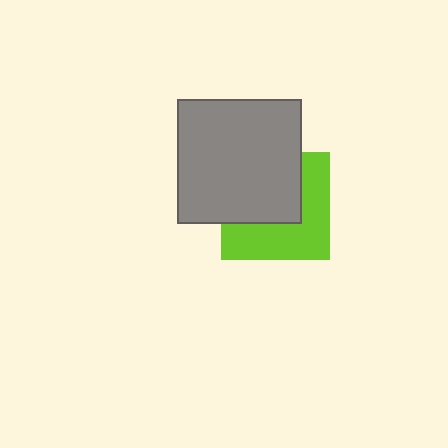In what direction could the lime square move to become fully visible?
The lime square could move toward the lower-right. That would shift it out from behind the gray square entirely.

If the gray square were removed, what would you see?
You would see the complete lime square.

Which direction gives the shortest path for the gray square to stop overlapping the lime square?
Moving toward the upper-left gives the shortest separation.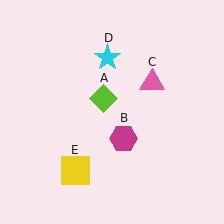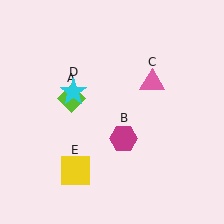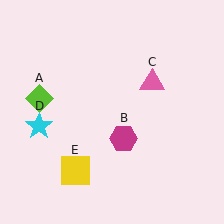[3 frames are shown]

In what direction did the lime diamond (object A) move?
The lime diamond (object A) moved left.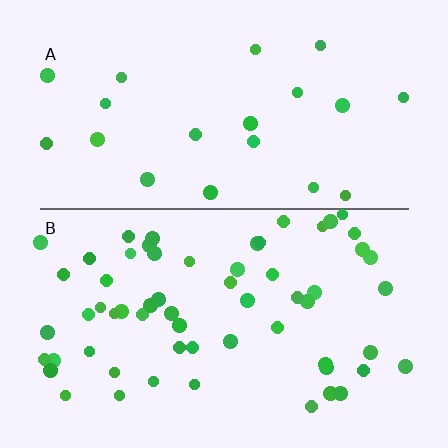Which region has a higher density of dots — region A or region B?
B (the bottom).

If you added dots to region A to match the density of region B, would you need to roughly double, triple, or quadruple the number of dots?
Approximately triple.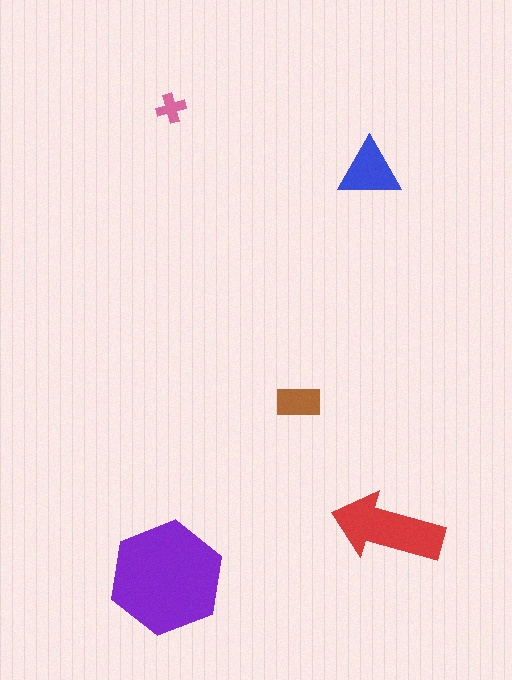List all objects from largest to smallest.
The purple hexagon, the red arrow, the blue triangle, the brown rectangle, the pink cross.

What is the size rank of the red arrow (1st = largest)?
2nd.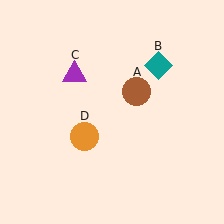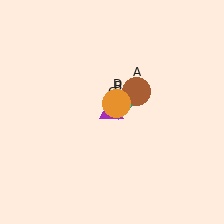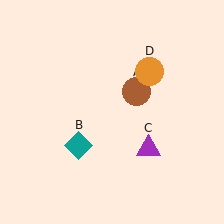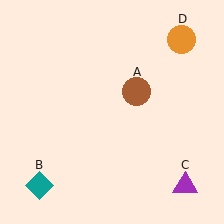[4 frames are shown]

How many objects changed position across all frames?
3 objects changed position: teal diamond (object B), purple triangle (object C), orange circle (object D).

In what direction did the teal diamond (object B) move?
The teal diamond (object B) moved down and to the left.